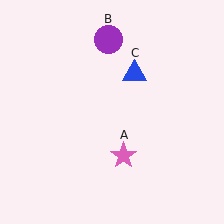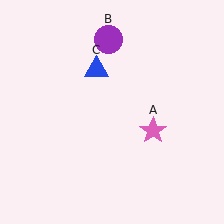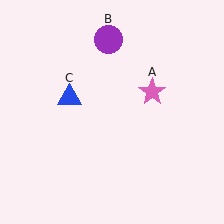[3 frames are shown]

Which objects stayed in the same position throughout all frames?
Purple circle (object B) remained stationary.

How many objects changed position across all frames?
2 objects changed position: pink star (object A), blue triangle (object C).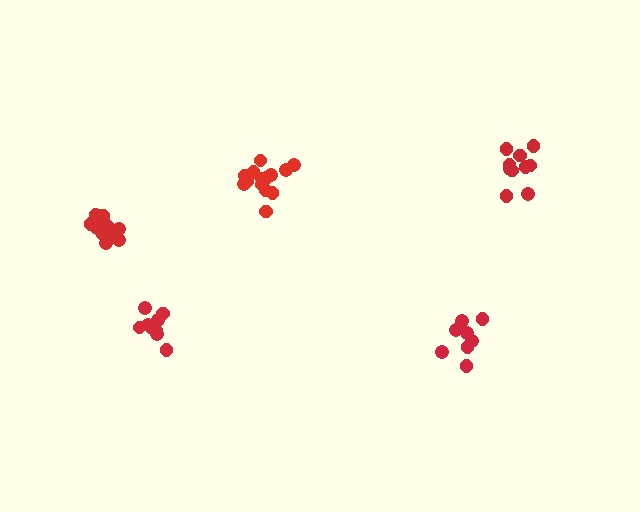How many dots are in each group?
Group 1: 9 dots, Group 2: 14 dots, Group 3: 8 dots, Group 4: 14 dots, Group 5: 10 dots (55 total).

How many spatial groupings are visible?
There are 5 spatial groupings.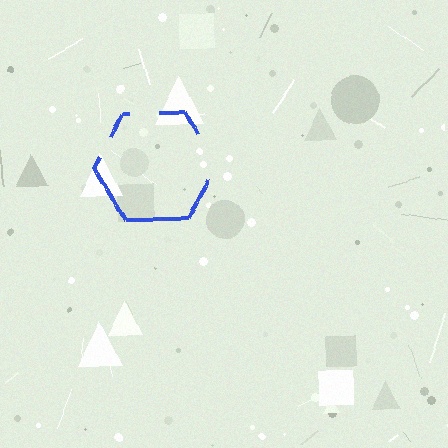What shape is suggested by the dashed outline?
The dashed outline suggests a hexagon.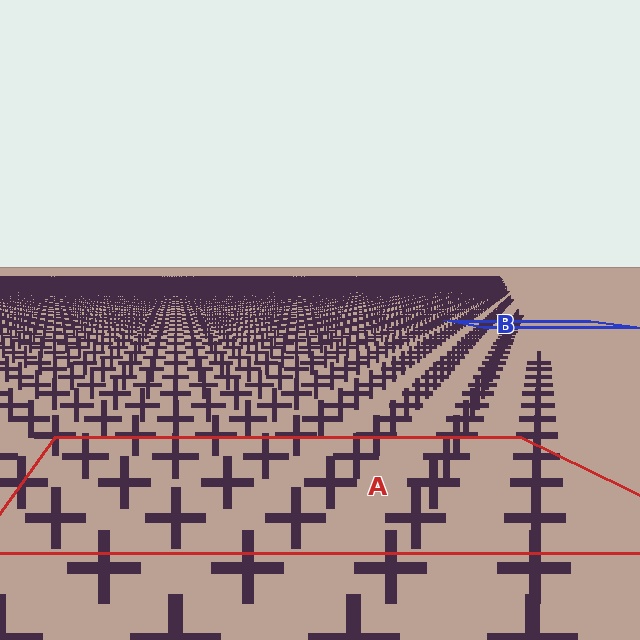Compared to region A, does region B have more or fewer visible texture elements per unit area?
Region B has more texture elements per unit area — they are packed more densely because it is farther away.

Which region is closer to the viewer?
Region A is closer. The texture elements there are larger and more spread out.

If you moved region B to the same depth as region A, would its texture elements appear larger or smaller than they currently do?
They would appear larger. At a closer depth, the same texture elements are projected at a bigger on-screen size.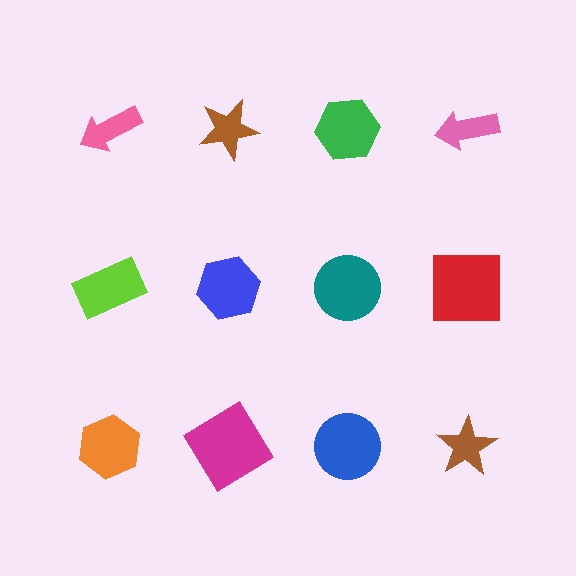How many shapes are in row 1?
4 shapes.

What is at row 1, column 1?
A pink arrow.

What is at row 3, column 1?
An orange hexagon.